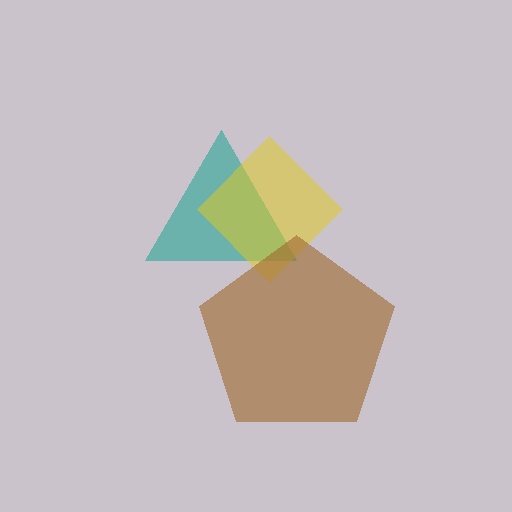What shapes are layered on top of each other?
The layered shapes are: a teal triangle, a yellow diamond, a brown pentagon.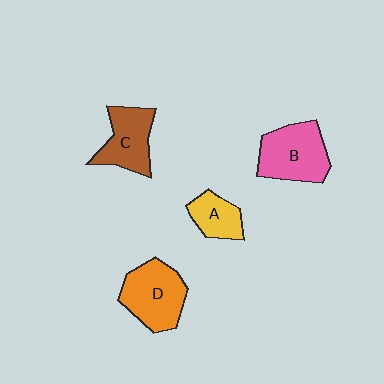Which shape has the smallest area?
Shape A (yellow).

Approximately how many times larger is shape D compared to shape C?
Approximately 1.2 times.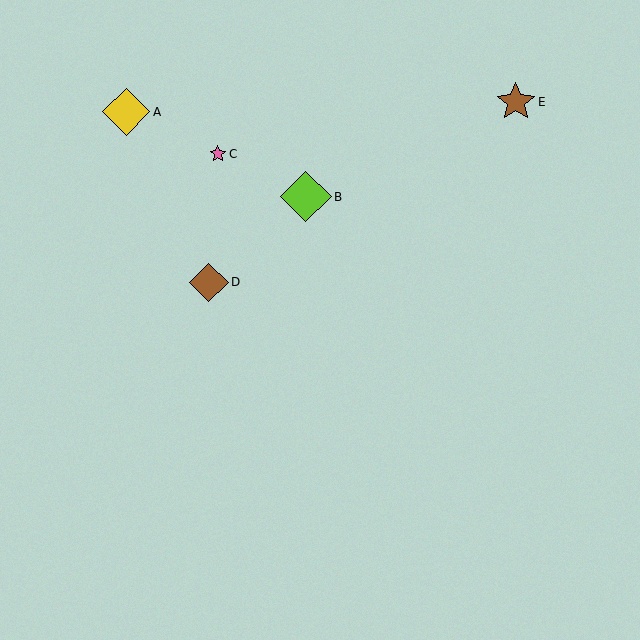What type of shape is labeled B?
Shape B is a lime diamond.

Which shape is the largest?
The lime diamond (labeled B) is the largest.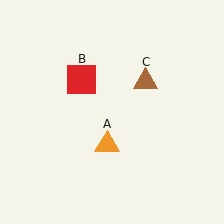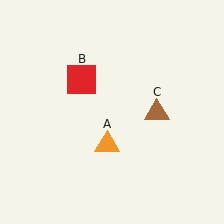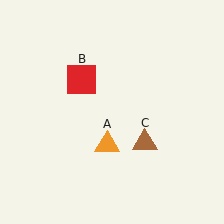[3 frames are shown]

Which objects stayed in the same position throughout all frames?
Orange triangle (object A) and red square (object B) remained stationary.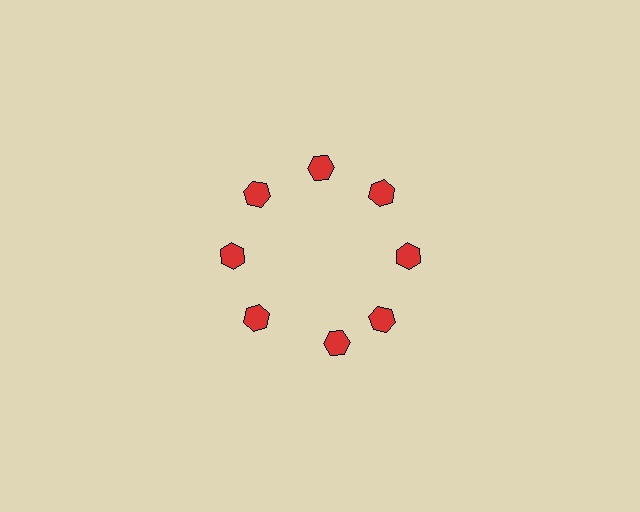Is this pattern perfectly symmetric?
No. The 8 red hexagons are arranged in a ring, but one element near the 6 o'clock position is rotated out of alignment along the ring, breaking the 8-fold rotational symmetry.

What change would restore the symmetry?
The symmetry would be restored by rotating it back into even spacing with its neighbors so that all 8 hexagons sit at equal angles and equal distance from the center.